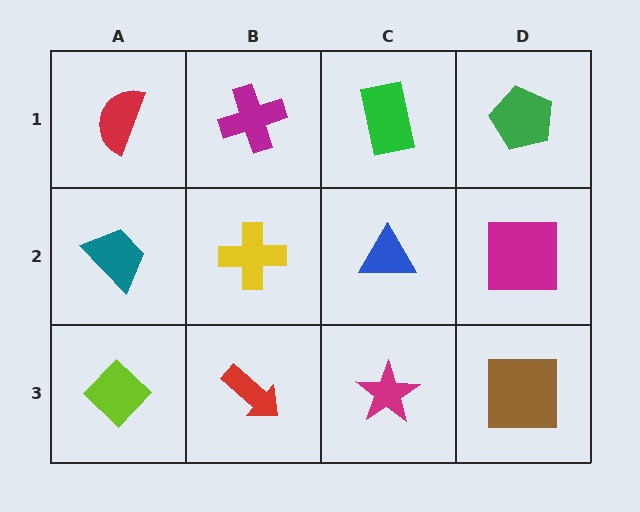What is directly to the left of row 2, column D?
A blue triangle.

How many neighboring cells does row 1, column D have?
2.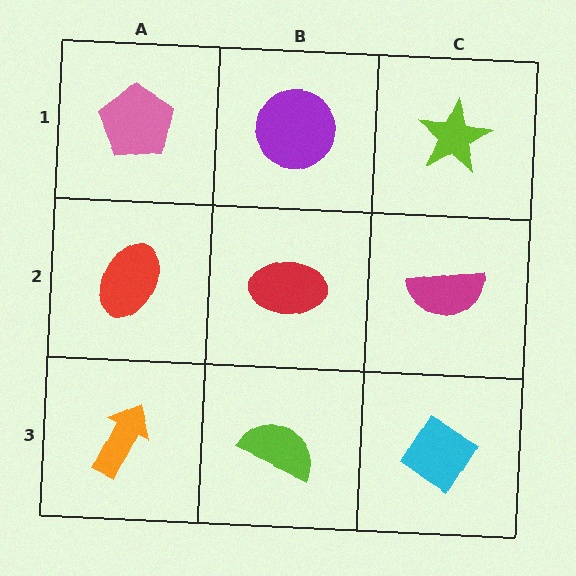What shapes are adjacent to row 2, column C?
A lime star (row 1, column C), a cyan diamond (row 3, column C), a red ellipse (row 2, column B).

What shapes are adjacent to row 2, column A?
A pink pentagon (row 1, column A), an orange arrow (row 3, column A), a red ellipse (row 2, column B).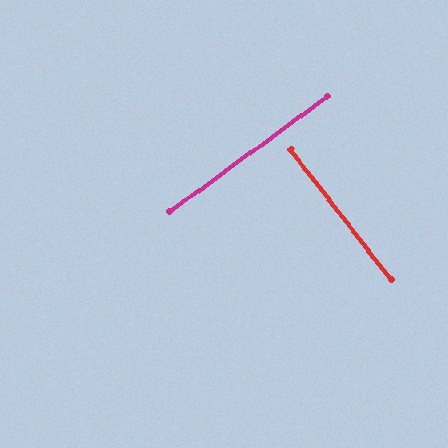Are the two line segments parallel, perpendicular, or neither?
Perpendicular — they meet at approximately 89°.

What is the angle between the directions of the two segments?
Approximately 89 degrees.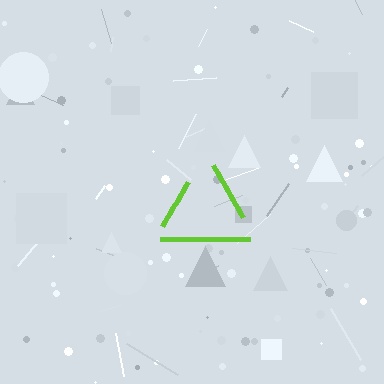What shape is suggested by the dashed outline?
The dashed outline suggests a triangle.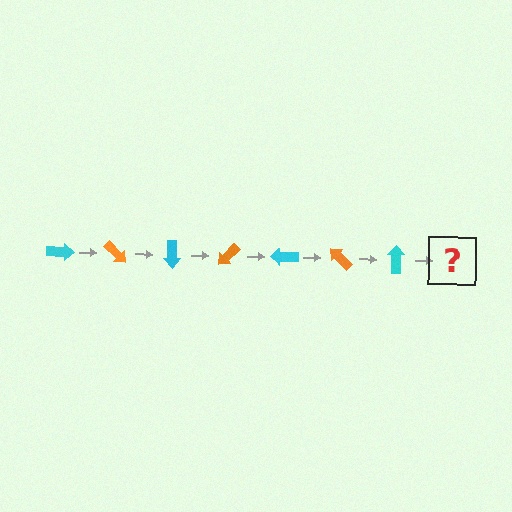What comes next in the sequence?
The next element should be an orange arrow, rotated 315 degrees from the start.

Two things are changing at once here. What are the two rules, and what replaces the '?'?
The two rules are that it rotates 45 degrees each step and the color cycles through cyan and orange. The '?' should be an orange arrow, rotated 315 degrees from the start.